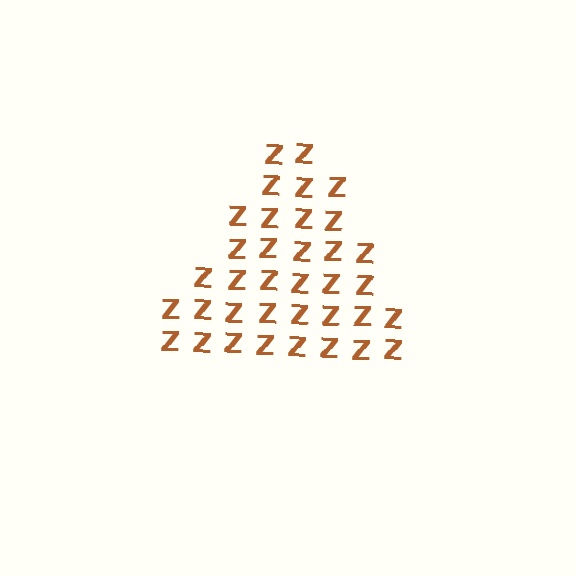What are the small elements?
The small elements are letter Z's.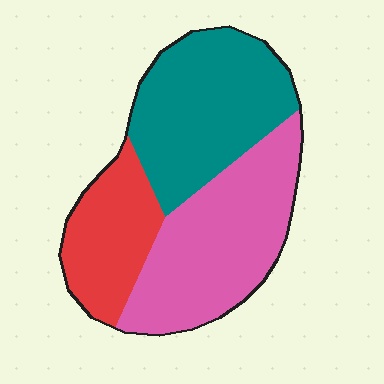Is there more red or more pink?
Pink.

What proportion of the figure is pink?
Pink covers roughly 40% of the figure.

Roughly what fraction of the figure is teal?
Teal covers 38% of the figure.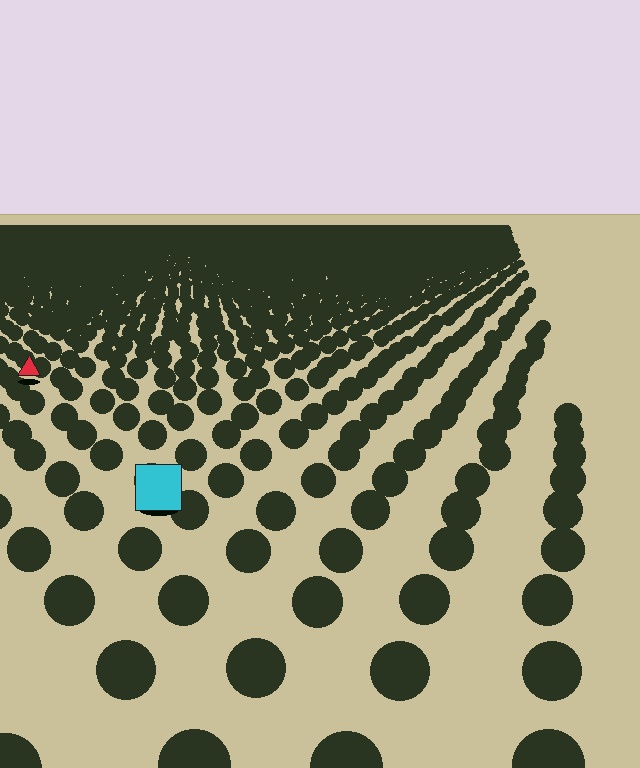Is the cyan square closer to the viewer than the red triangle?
Yes. The cyan square is closer — you can tell from the texture gradient: the ground texture is coarser near it.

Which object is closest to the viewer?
The cyan square is closest. The texture marks near it are larger and more spread out.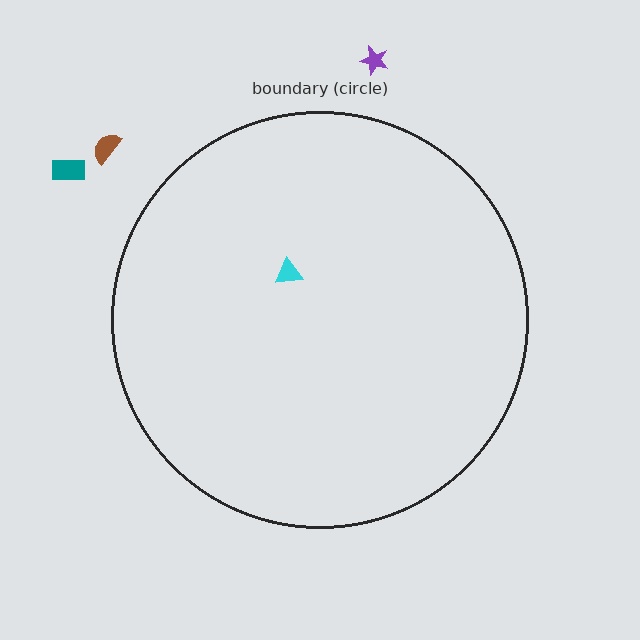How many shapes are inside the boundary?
1 inside, 3 outside.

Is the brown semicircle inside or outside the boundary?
Outside.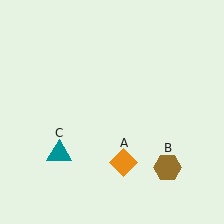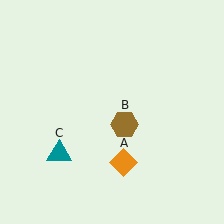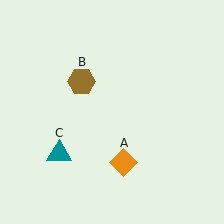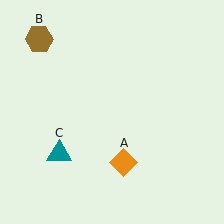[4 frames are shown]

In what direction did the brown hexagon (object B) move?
The brown hexagon (object B) moved up and to the left.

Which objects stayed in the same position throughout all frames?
Orange diamond (object A) and teal triangle (object C) remained stationary.